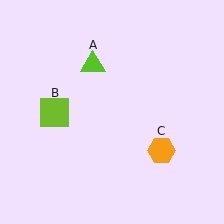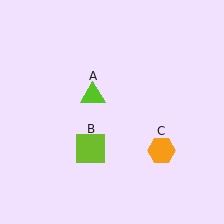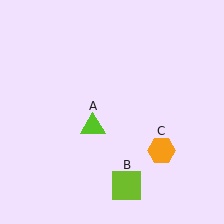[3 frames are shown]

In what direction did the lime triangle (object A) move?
The lime triangle (object A) moved down.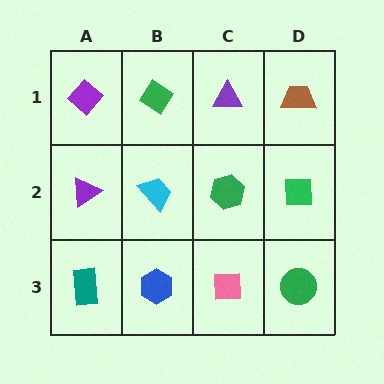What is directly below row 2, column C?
A pink square.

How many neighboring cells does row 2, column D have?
3.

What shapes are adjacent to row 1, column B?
A cyan trapezoid (row 2, column B), a purple diamond (row 1, column A), a purple triangle (row 1, column C).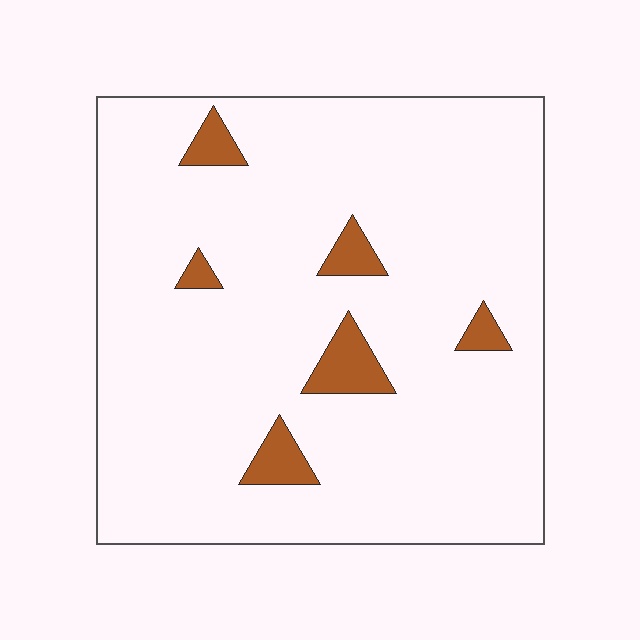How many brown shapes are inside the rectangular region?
6.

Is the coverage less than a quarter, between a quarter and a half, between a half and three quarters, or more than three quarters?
Less than a quarter.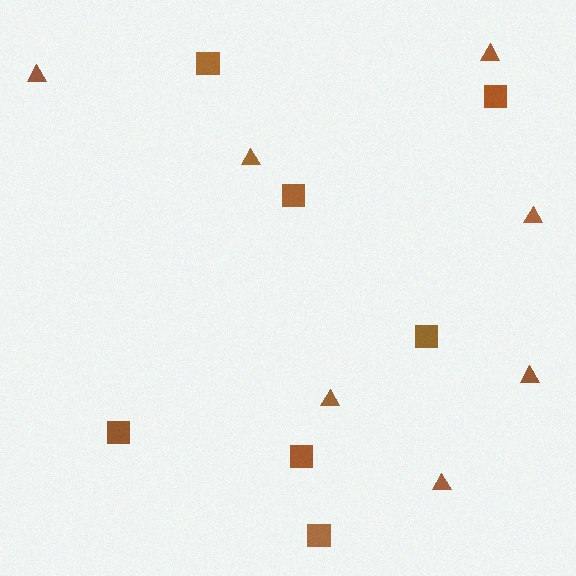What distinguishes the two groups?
There are 2 groups: one group of triangles (7) and one group of squares (7).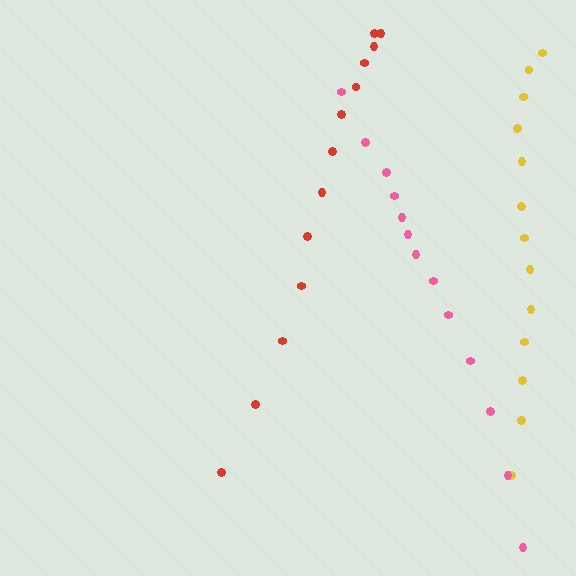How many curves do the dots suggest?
There are 3 distinct paths.